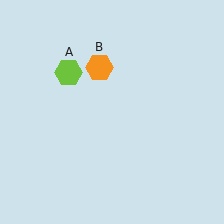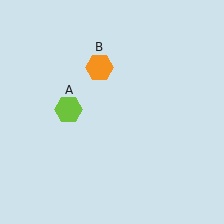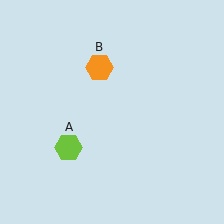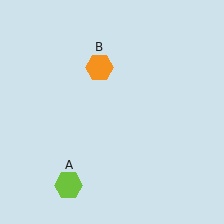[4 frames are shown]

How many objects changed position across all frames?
1 object changed position: lime hexagon (object A).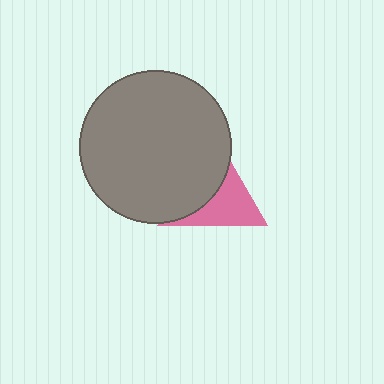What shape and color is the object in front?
The object in front is a gray circle.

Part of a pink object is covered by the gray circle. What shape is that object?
It is a triangle.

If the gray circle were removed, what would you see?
You would see the complete pink triangle.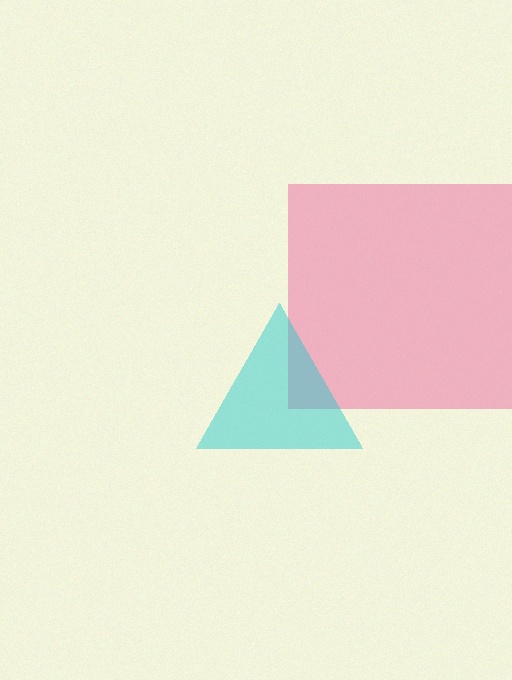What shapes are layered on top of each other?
The layered shapes are: a pink square, a cyan triangle.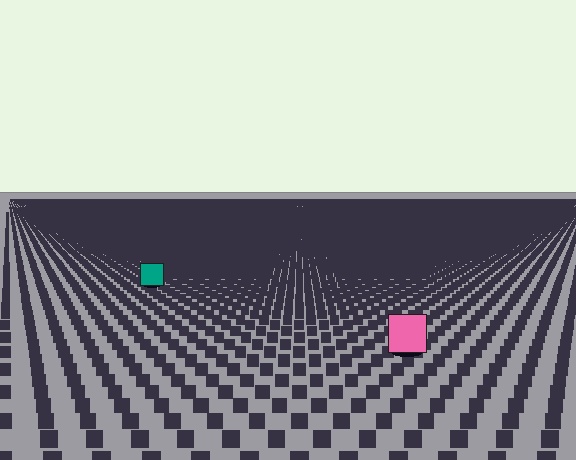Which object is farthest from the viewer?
The teal square is farthest from the viewer. It appears smaller and the ground texture around it is denser.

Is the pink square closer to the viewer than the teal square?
Yes. The pink square is closer — you can tell from the texture gradient: the ground texture is coarser near it.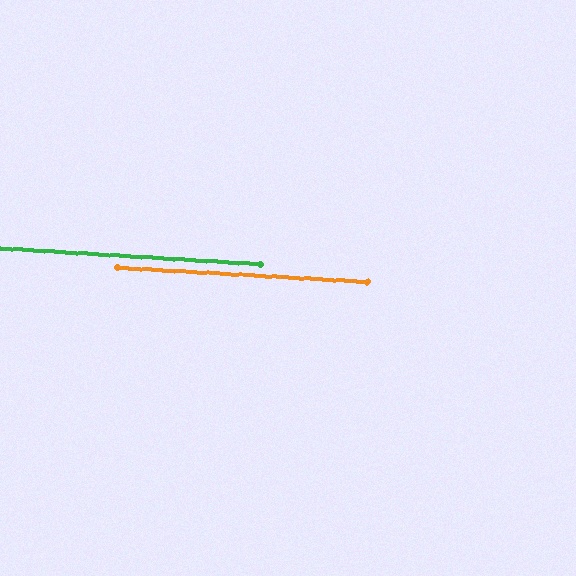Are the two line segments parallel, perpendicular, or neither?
Parallel — their directions differ by only 0.1°.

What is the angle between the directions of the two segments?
Approximately 0 degrees.